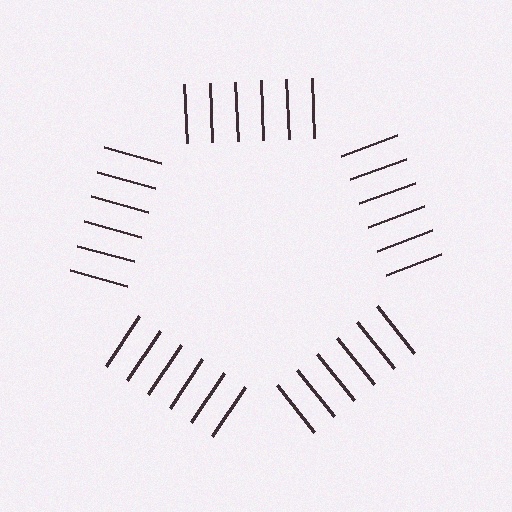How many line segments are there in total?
30 — 6 along each of the 5 edges.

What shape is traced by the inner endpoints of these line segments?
An illusory pentagon — the line segments terminate on its edges but no continuous stroke is drawn.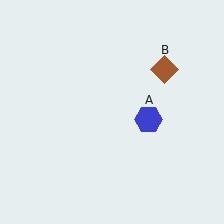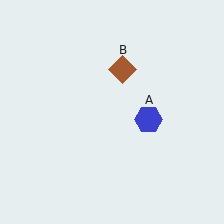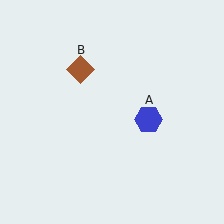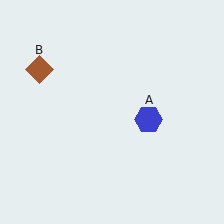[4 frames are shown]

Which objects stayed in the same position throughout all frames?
Blue hexagon (object A) remained stationary.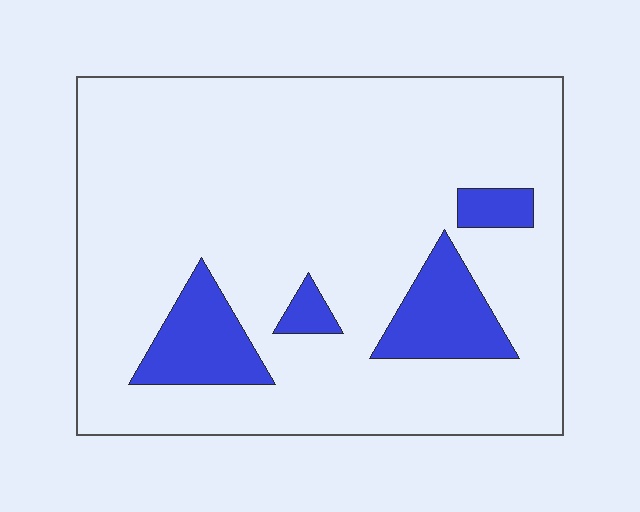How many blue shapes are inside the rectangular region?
4.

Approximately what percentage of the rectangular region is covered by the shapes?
Approximately 15%.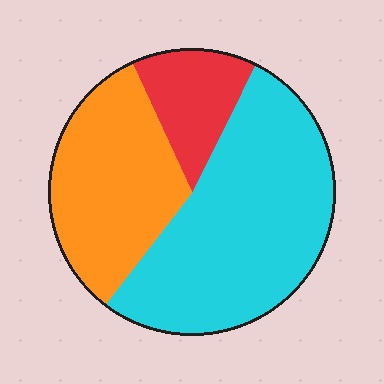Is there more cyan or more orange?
Cyan.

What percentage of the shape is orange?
Orange covers about 35% of the shape.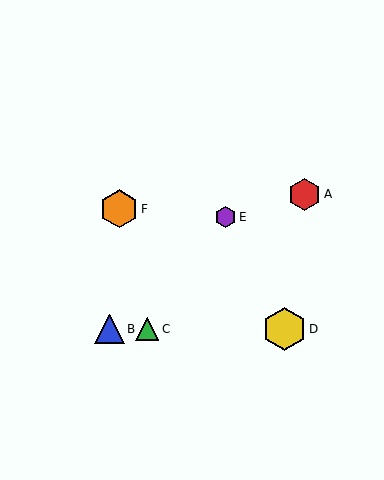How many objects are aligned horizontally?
3 objects (B, C, D) are aligned horizontally.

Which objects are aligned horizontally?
Objects B, C, D are aligned horizontally.